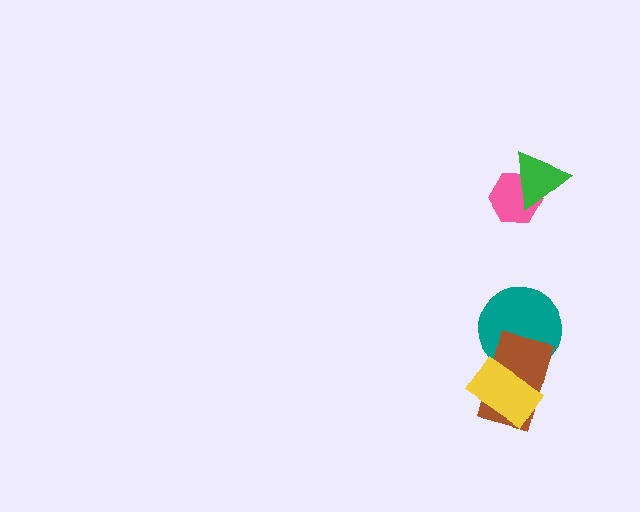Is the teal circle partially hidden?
Yes, it is partially covered by another shape.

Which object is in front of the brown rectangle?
The yellow rectangle is in front of the brown rectangle.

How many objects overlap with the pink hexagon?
1 object overlaps with the pink hexagon.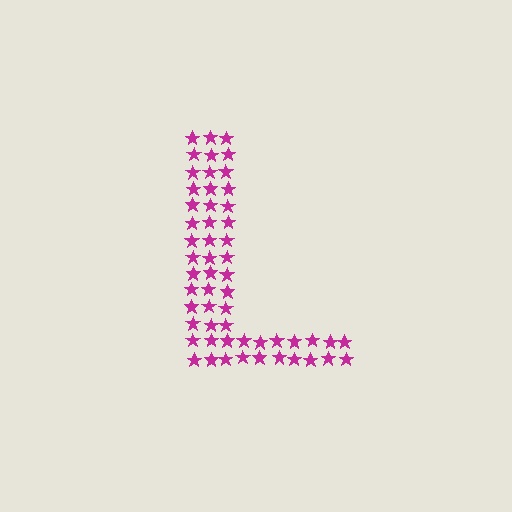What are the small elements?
The small elements are stars.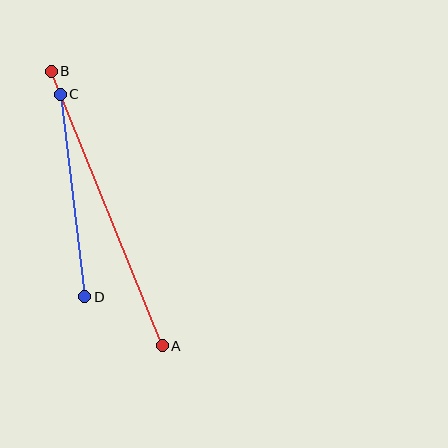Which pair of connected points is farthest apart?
Points A and B are farthest apart.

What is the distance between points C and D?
The distance is approximately 204 pixels.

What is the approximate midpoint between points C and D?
The midpoint is at approximately (72, 195) pixels.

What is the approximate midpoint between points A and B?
The midpoint is at approximately (107, 208) pixels.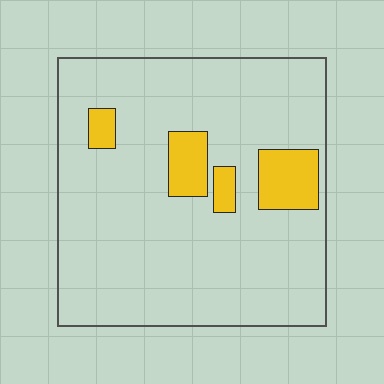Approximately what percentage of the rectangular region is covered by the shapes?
Approximately 10%.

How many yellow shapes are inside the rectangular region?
4.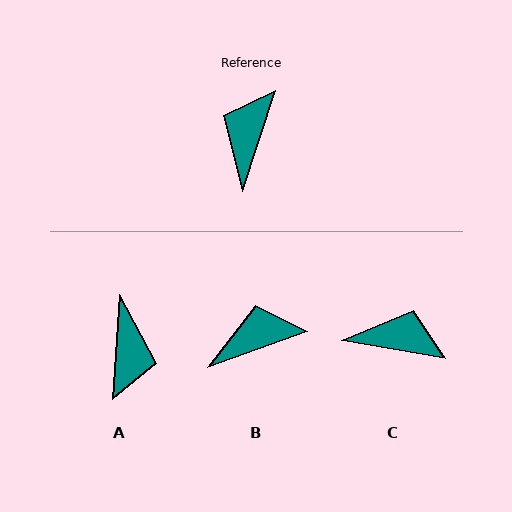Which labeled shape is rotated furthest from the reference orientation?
A, about 166 degrees away.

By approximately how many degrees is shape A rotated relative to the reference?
Approximately 166 degrees clockwise.